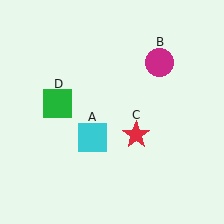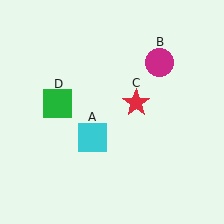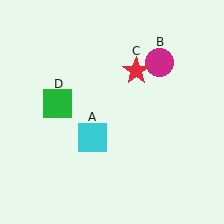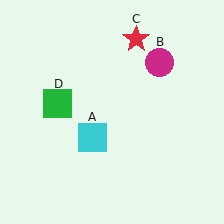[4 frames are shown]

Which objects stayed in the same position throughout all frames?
Cyan square (object A) and magenta circle (object B) and green square (object D) remained stationary.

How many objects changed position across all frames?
1 object changed position: red star (object C).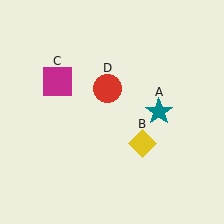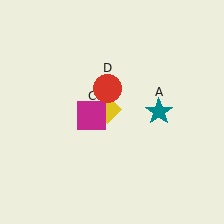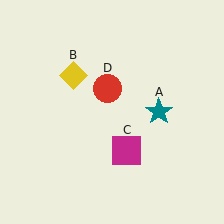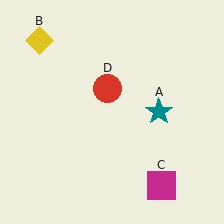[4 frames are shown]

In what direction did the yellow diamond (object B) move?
The yellow diamond (object B) moved up and to the left.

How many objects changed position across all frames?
2 objects changed position: yellow diamond (object B), magenta square (object C).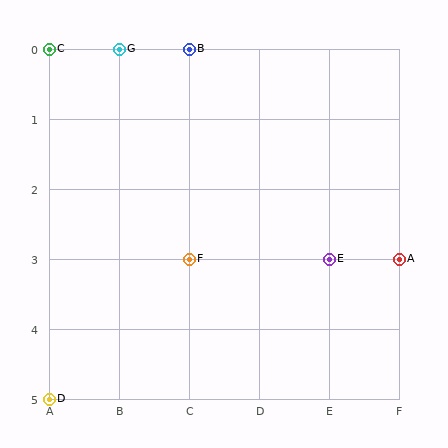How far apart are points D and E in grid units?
Points D and E are 4 columns and 2 rows apart (about 4.5 grid units diagonally).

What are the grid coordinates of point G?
Point G is at grid coordinates (B, 0).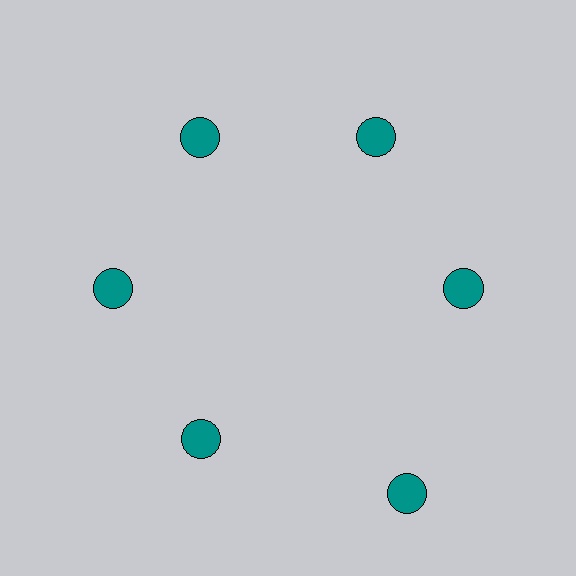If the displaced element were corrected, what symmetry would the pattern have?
It would have 6-fold rotational symmetry — the pattern would map onto itself every 60 degrees.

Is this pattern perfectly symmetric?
No. The 6 teal circles are arranged in a ring, but one element near the 5 o'clock position is pushed outward from the center, breaking the 6-fold rotational symmetry.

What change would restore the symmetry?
The symmetry would be restored by moving it inward, back onto the ring so that all 6 circles sit at equal angles and equal distance from the center.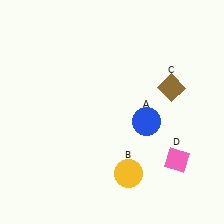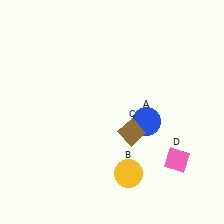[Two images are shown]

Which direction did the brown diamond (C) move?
The brown diamond (C) moved down.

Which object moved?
The brown diamond (C) moved down.